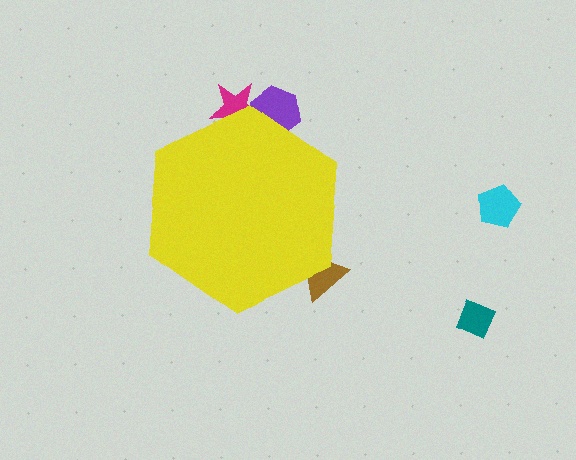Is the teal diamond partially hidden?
No, the teal diamond is fully visible.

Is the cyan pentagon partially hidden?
No, the cyan pentagon is fully visible.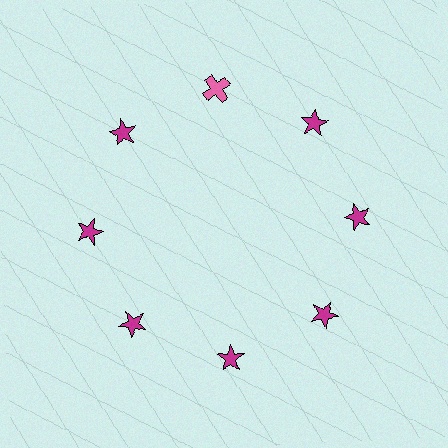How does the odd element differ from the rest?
It differs in both color (pink instead of magenta) and shape (cross instead of star).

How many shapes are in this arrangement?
There are 8 shapes arranged in a ring pattern.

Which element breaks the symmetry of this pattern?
The pink cross at roughly the 12 o'clock position breaks the symmetry. All other shapes are magenta stars.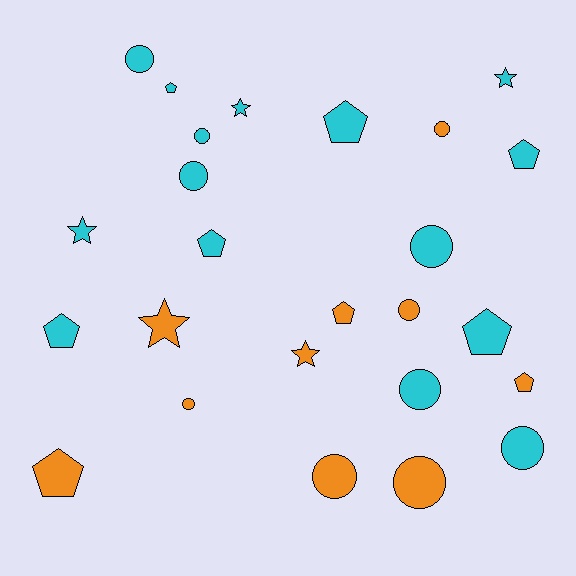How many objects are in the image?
There are 25 objects.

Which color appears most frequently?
Cyan, with 15 objects.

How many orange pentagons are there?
There are 3 orange pentagons.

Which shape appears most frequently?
Circle, with 11 objects.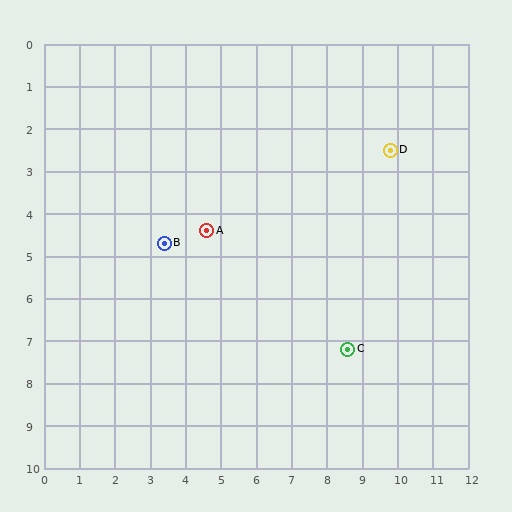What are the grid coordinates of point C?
Point C is at approximately (8.6, 7.2).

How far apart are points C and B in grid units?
Points C and B are about 5.8 grid units apart.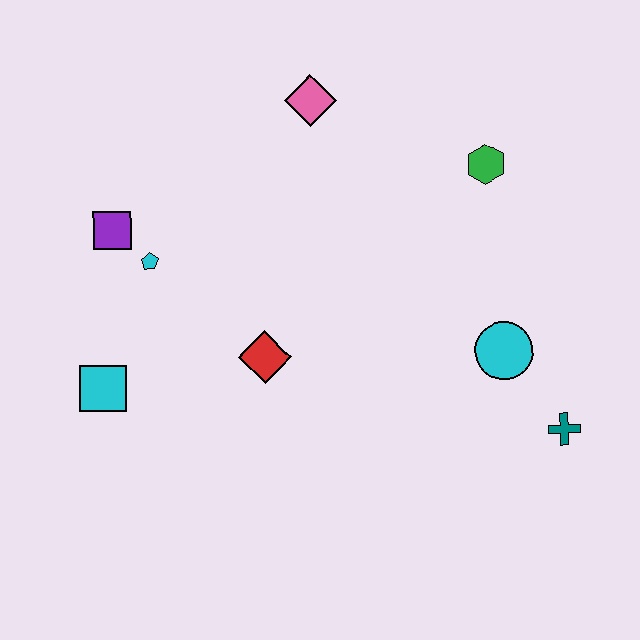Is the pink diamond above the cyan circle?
Yes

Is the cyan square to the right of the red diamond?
No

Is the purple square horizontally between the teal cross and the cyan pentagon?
No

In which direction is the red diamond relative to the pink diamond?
The red diamond is below the pink diamond.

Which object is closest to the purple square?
The cyan pentagon is closest to the purple square.